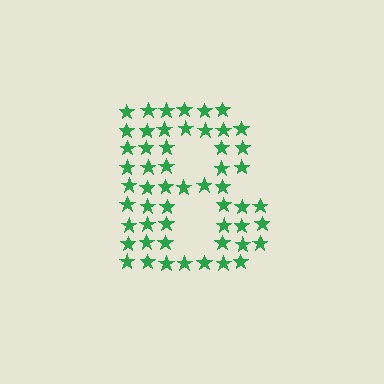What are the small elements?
The small elements are stars.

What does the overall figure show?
The overall figure shows the letter B.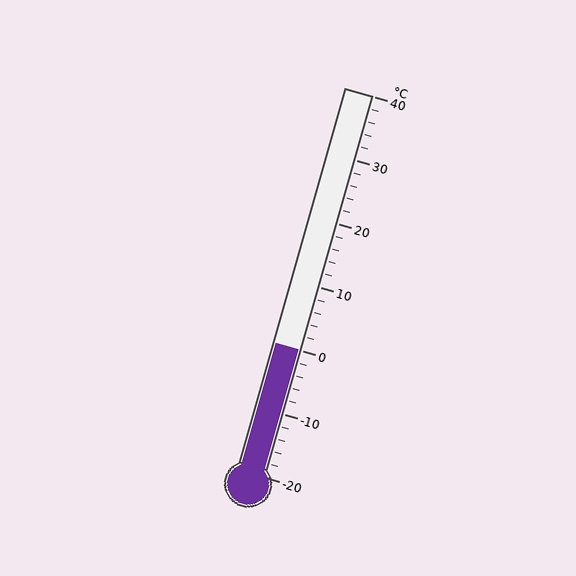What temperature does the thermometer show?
The thermometer shows approximately 0°C.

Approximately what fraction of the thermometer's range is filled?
The thermometer is filled to approximately 35% of its range.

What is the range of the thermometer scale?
The thermometer scale ranges from -20°C to 40°C.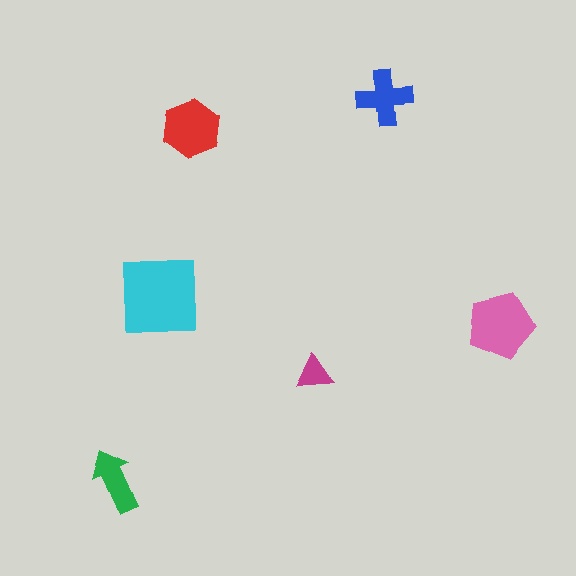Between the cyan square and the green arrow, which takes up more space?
The cyan square.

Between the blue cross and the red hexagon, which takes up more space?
The red hexagon.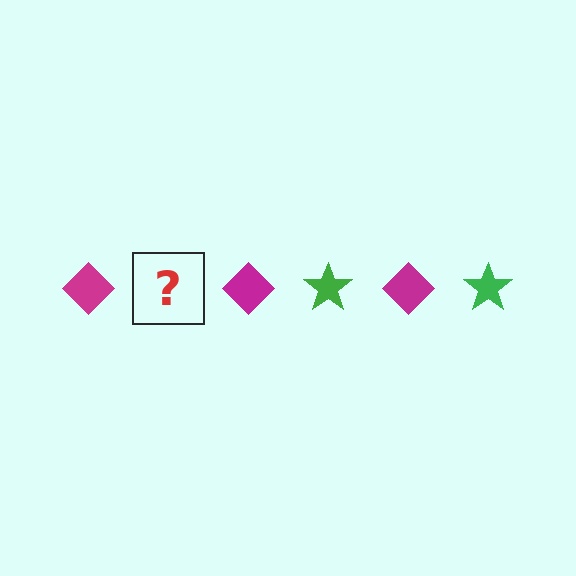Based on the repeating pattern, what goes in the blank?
The blank should be a green star.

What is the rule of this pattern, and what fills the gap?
The rule is that the pattern alternates between magenta diamond and green star. The gap should be filled with a green star.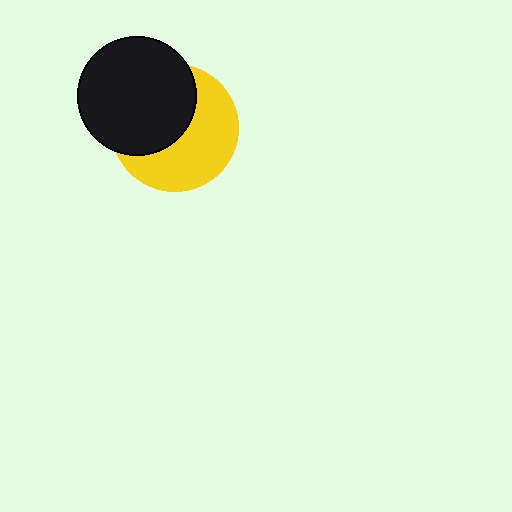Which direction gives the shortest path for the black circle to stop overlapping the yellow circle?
Moving toward the upper-left gives the shortest separation.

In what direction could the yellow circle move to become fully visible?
The yellow circle could move toward the lower-right. That would shift it out from behind the black circle entirely.